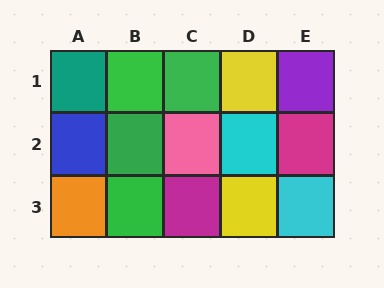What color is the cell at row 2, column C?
Pink.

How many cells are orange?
1 cell is orange.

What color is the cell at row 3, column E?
Cyan.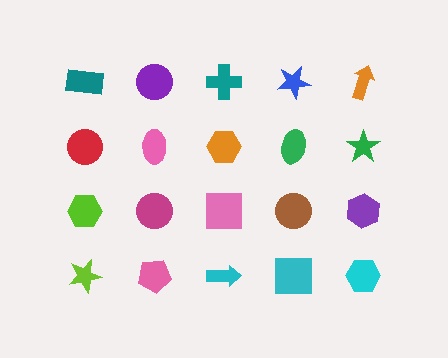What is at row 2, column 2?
A pink ellipse.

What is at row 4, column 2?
A pink pentagon.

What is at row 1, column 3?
A teal cross.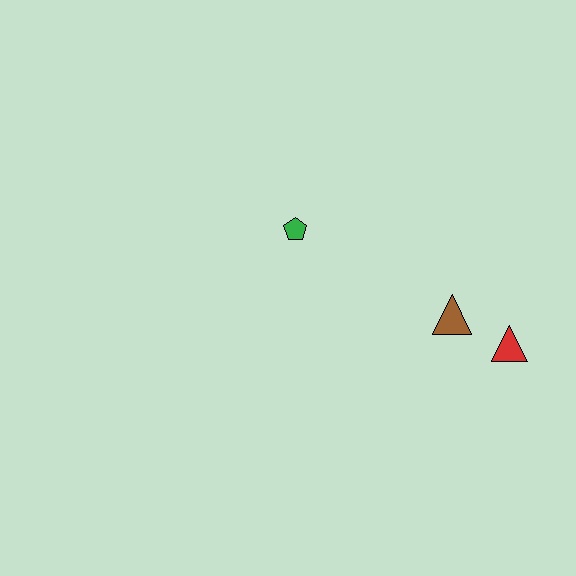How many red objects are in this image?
There is 1 red object.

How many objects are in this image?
There are 3 objects.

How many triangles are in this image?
There are 2 triangles.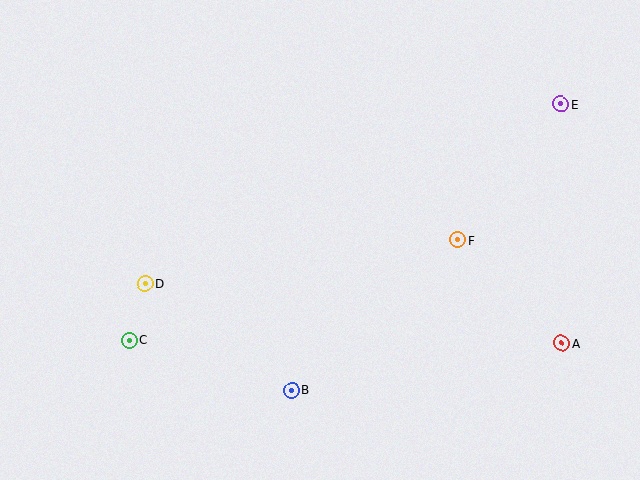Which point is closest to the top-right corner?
Point E is closest to the top-right corner.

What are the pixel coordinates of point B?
Point B is at (292, 390).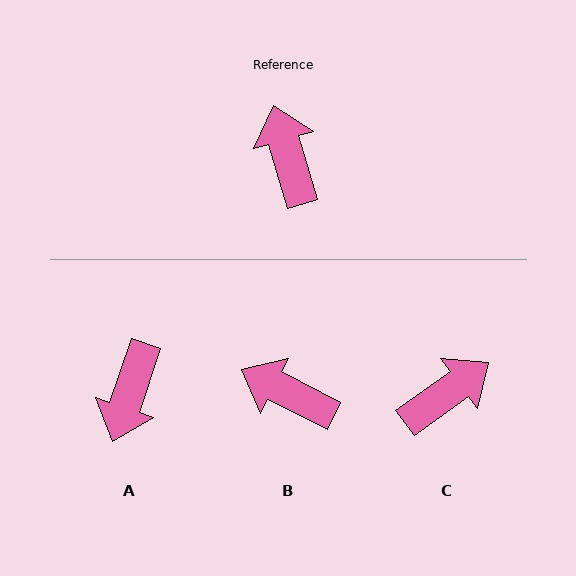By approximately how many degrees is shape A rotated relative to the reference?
Approximately 145 degrees counter-clockwise.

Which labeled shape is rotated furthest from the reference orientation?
A, about 145 degrees away.